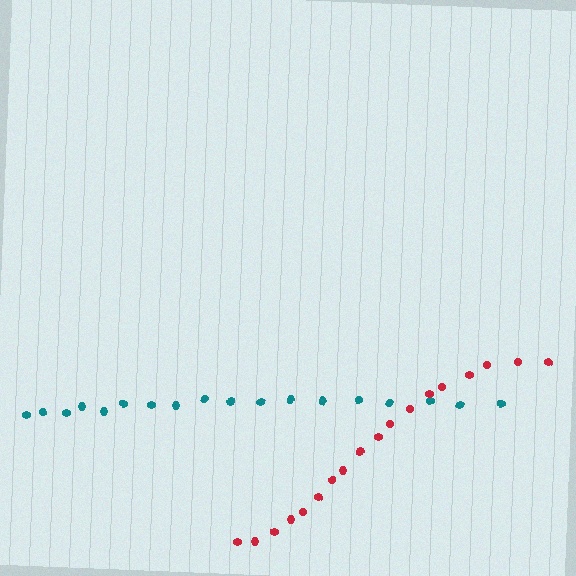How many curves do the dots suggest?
There are 2 distinct paths.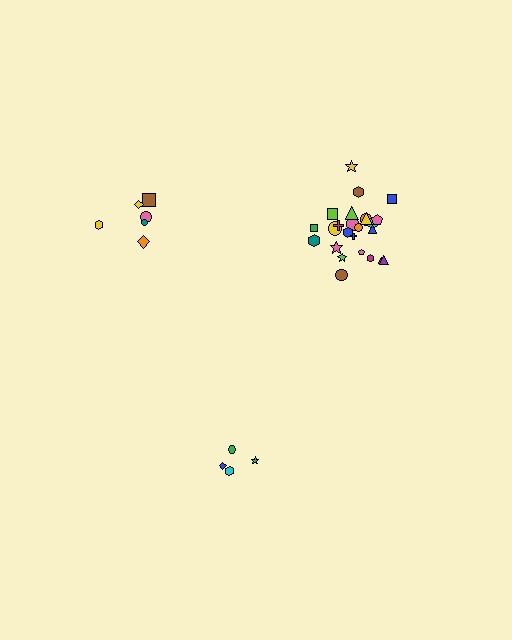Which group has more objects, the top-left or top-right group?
The top-right group.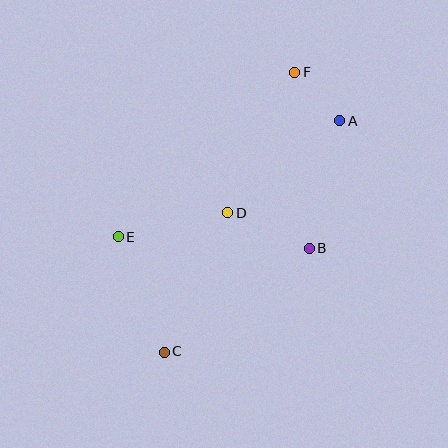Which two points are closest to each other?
Points A and F are closest to each other.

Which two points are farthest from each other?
Points C and F are farthest from each other.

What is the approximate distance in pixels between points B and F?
The distance between B and F is approximately 177 pixels.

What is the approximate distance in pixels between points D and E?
The distance between D and E is approximately 112 pixels.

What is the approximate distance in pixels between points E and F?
The distance between E and F is approximately 241 pixels.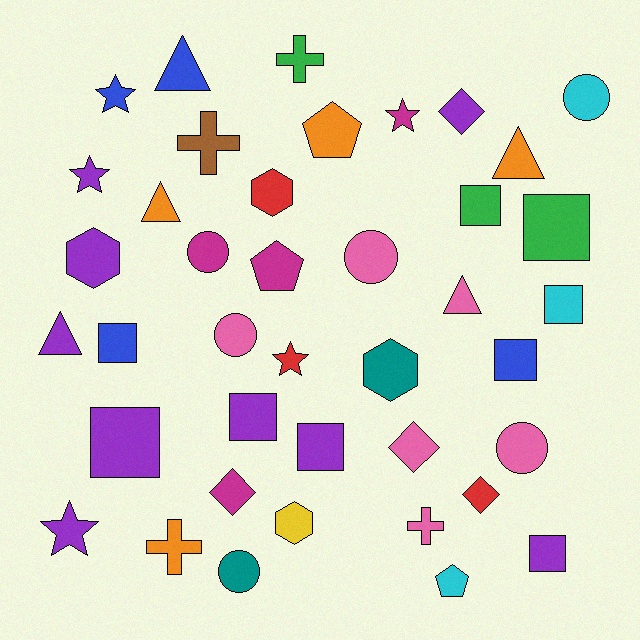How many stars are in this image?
There are 5 stars.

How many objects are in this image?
There are 40 objects.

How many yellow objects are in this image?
There is 1 yellow object.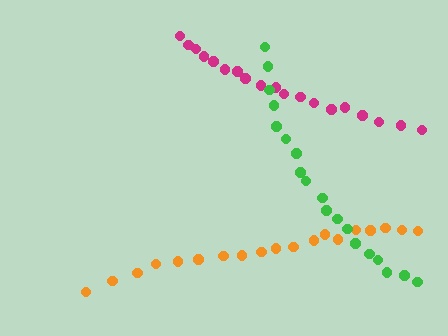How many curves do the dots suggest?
There are 3 distinct paths.